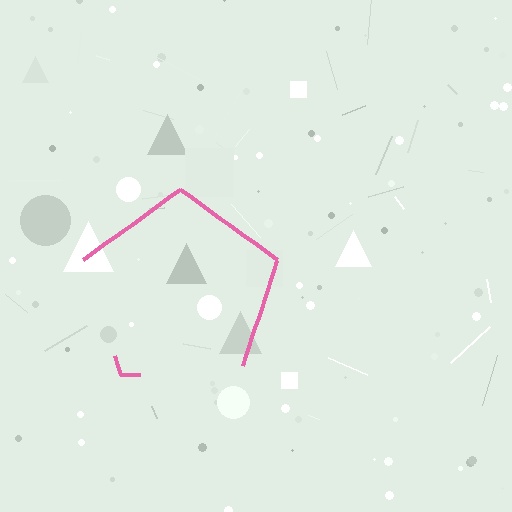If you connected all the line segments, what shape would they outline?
They would outline a pentagon.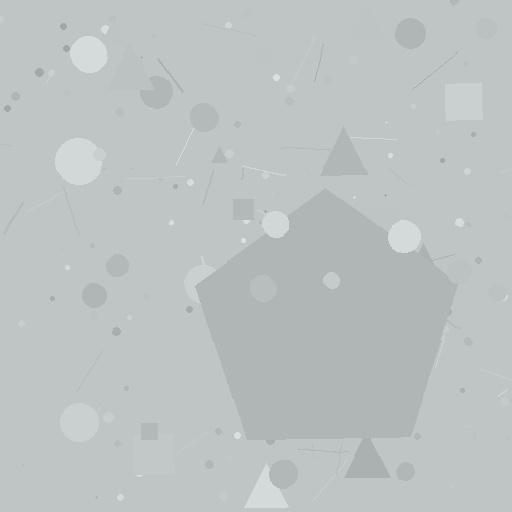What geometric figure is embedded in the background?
A pentagon is embedded in the background.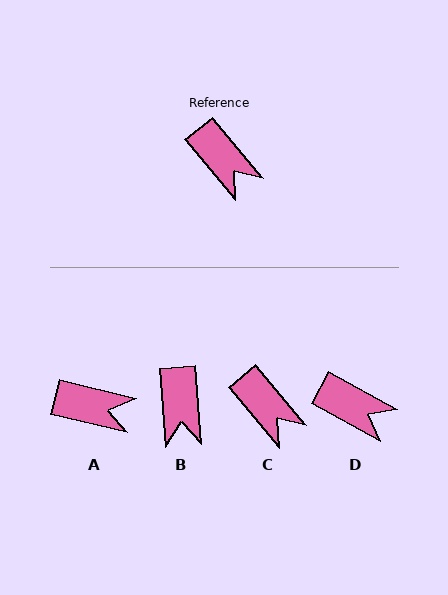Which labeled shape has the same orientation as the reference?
C.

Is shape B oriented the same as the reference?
No, it is off by about 36 degrees.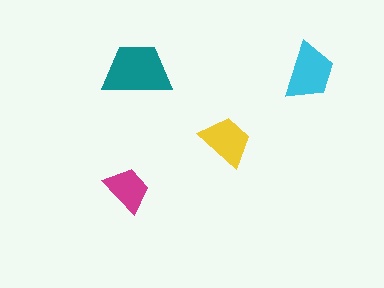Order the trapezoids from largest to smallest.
the teal one, the cyan one, the yellow one, the magenta one.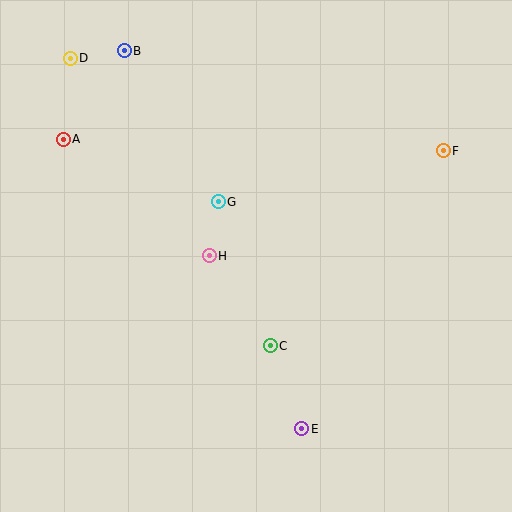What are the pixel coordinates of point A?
Point A is at (63, 139).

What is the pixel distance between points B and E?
The distance between B and E is 418 pixels.